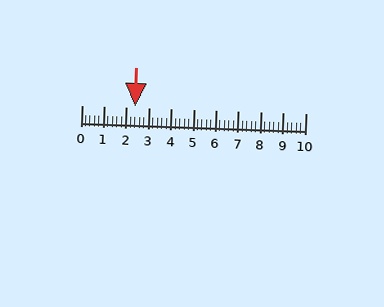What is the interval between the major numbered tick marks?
The major tick marks are spaced 1 units apart.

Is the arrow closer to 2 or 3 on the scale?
The arrow is closer to 2.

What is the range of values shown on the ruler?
The ruler shows values from 0 to 10.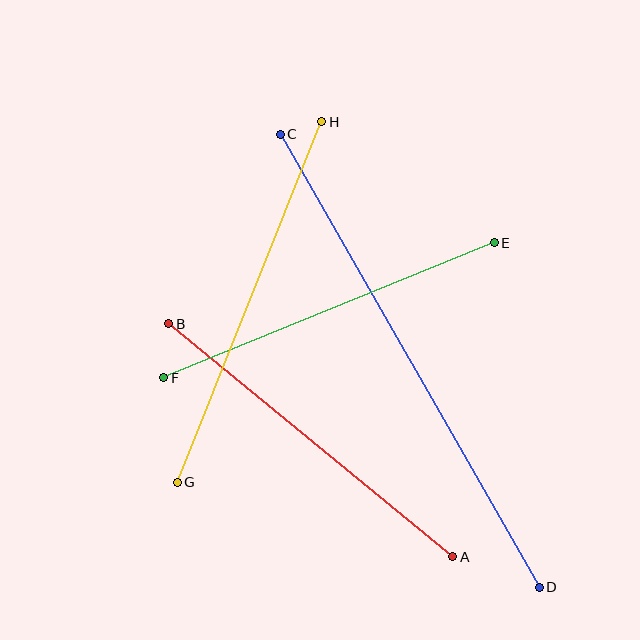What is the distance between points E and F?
The distance is approximately 357 pixels.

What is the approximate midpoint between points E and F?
The midpoint is at approximately (329, 310) pixels.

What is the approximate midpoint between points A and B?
The midpoint is at approximately (311, 440) pixels.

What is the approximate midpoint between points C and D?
The midpoint is at approximately (410, 361) pixels.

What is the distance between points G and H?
The distance is approximately 389 pixels.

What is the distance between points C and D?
The distance is approximately 522 pixels.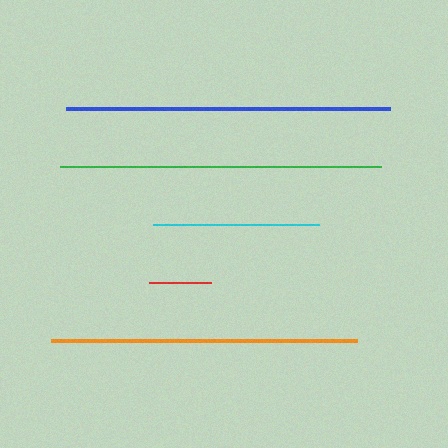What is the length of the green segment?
The green segment is approximately 322 pixels long.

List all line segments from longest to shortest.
From longest to shortest: blue, green, orange, cyan, red.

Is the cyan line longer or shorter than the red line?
The cyan line is longer than the red line.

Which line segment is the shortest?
The red line is the shortest at approximately 61 pixels.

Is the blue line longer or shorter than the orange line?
The blue line is longer than the orange line.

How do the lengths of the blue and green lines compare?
The blue and green lines are approximately the same length.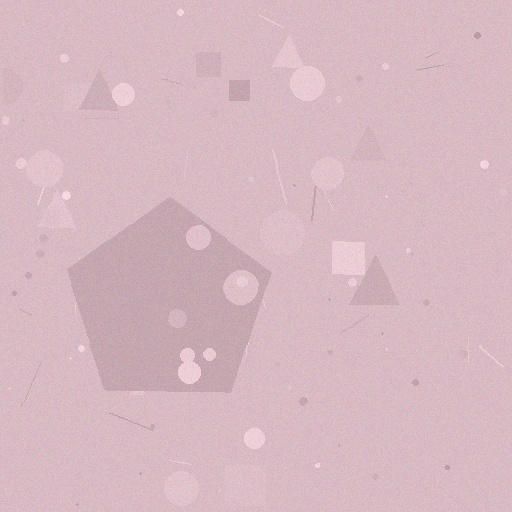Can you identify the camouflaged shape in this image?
The camouflaged shape is a pentagon.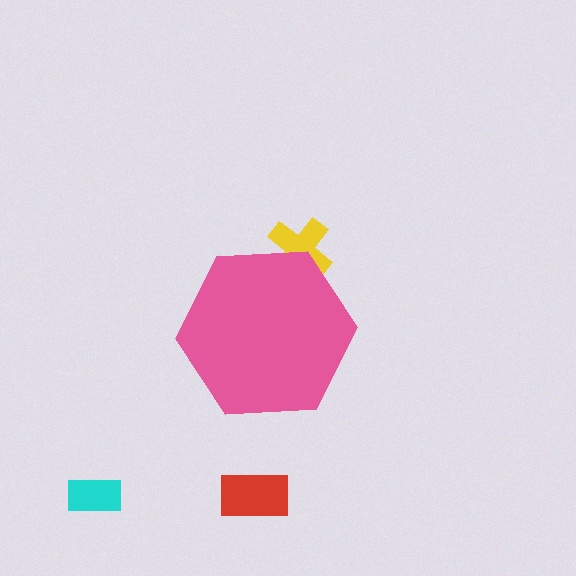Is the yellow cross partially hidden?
Yes, the yellow cross is partially hidden behind the pink hexagon.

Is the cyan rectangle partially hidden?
No, the cyan rectangle is fully visible.